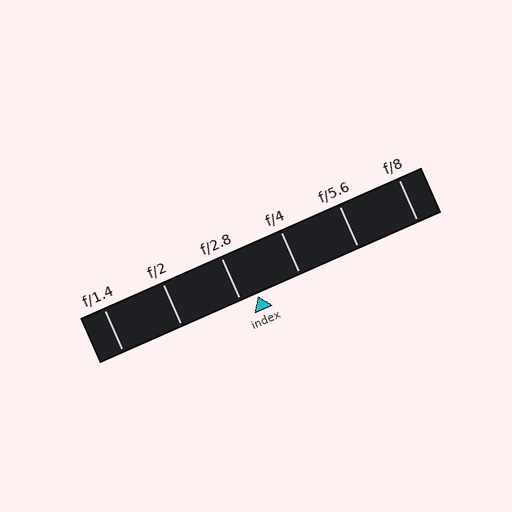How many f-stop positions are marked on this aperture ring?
There are 6 f-stop positions marked.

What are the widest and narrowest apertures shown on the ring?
The widest aperture shown is f/1.4 and the narrowest is f/8.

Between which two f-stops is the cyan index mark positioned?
The index mark is between f/2.8 and f/4.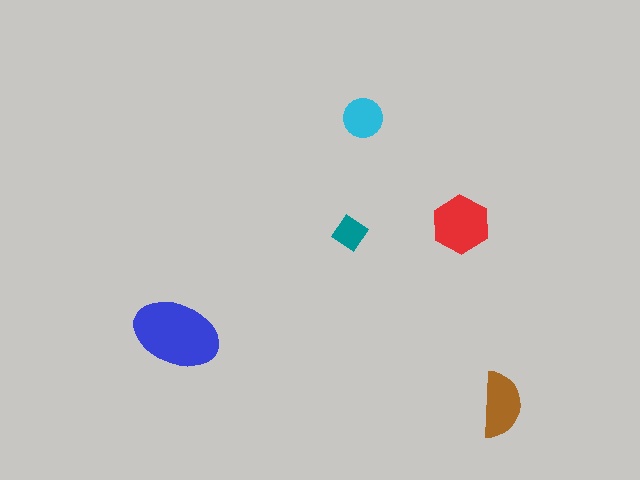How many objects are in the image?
There are 5 objects in the image.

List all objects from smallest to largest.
The teal diamond, the cyan circle, the brown semicircle, the red hexagon, the blue ellipse.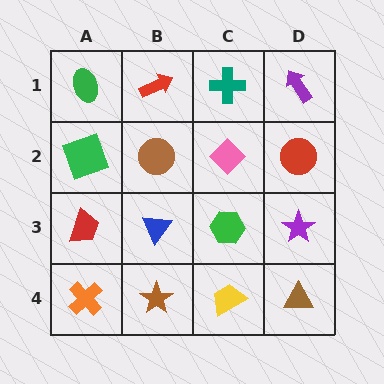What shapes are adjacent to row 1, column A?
A green square (row 2, column A), a red arrow (row 1, column B).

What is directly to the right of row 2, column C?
A red circle.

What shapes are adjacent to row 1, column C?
A pink diamond (row 2, column C), a red arrow (row 1, column B), a purple arrow (row 1, column D).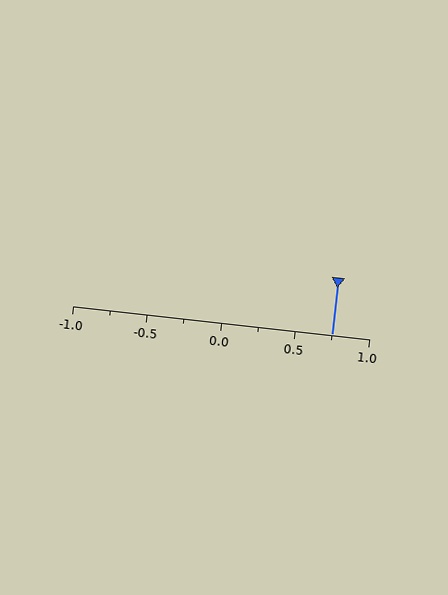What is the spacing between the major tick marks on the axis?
The major ticks are spaced 0.5 apart.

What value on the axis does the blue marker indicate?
The marker indicates approximately 0.75.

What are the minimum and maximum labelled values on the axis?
The axis runs from -1.0 to 1.0.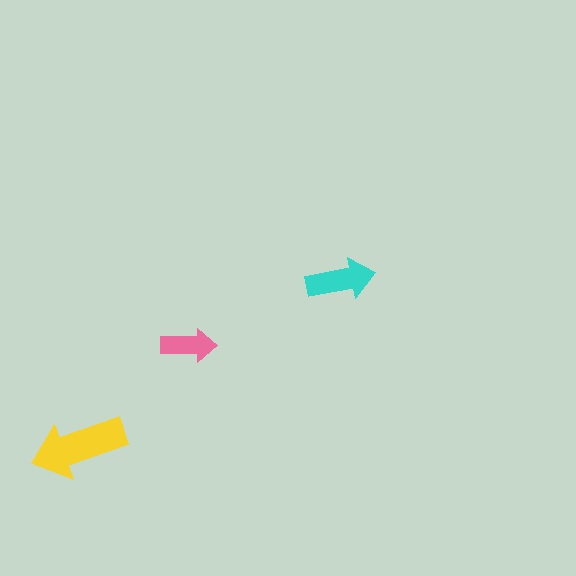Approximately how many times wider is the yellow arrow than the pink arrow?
About 1.5 times wider.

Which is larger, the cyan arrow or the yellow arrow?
The yellow one.